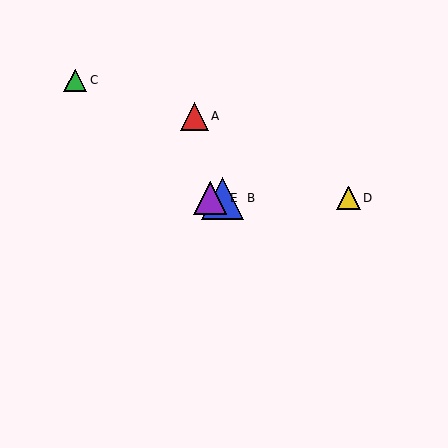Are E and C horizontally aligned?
No, E is at y≈198 and C is at y≈80.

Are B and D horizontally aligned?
Yes, both are at y≈198.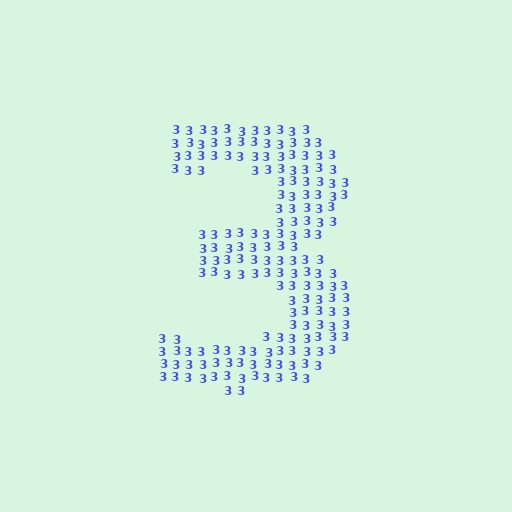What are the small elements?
The small elements are digit 3's.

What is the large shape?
The large shape is the digit 3.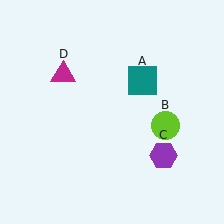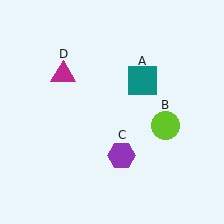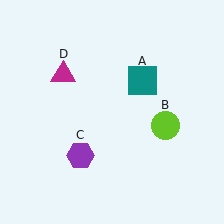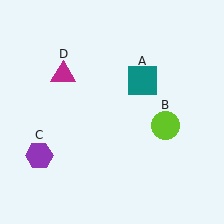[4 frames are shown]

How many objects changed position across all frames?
1 object changed position: purple hexagon (object C).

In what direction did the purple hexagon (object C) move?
The purple hexagon (object C) moved left.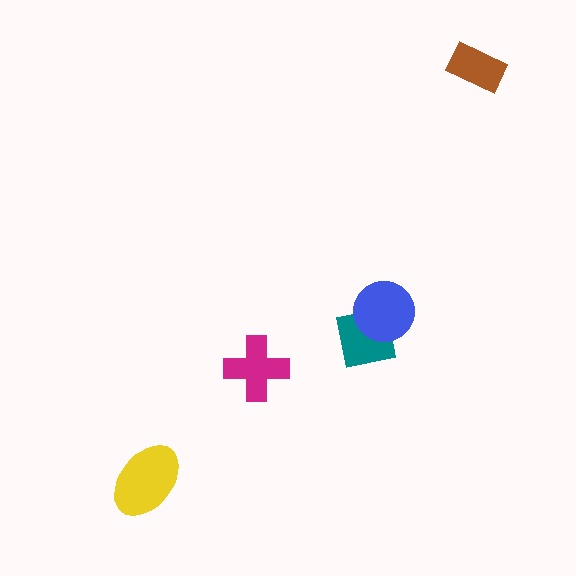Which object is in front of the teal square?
The blue circle is in front of the teal square.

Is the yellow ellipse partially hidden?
No, no other shape covers it.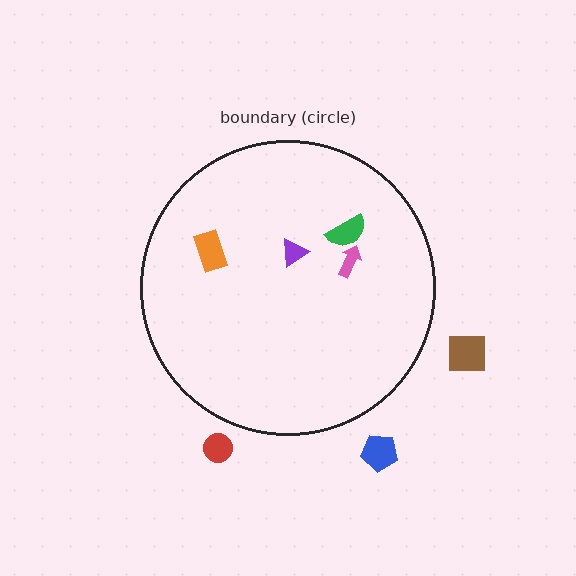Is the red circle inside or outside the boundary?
Outside.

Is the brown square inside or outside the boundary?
Outside.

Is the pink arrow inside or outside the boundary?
Inside.